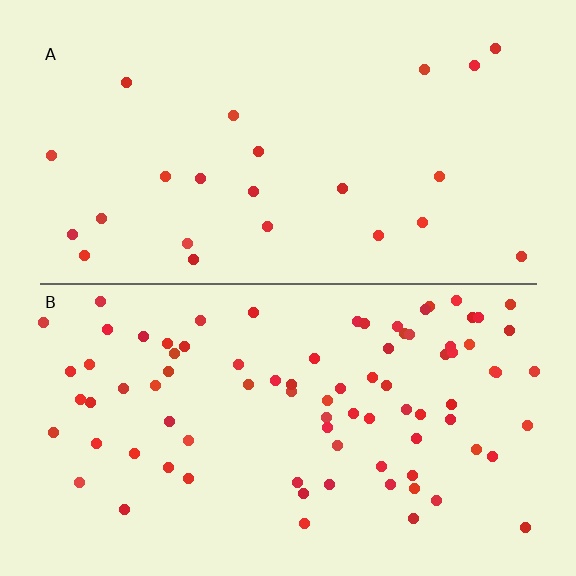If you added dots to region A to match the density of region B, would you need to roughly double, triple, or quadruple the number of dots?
Approximately quadruple.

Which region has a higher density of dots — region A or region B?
B (the bottom).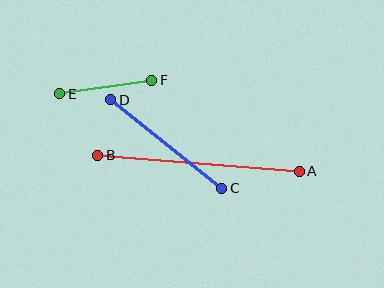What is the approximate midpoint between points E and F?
The midpoint is at approximately (106, 87) pixels.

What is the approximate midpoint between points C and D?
The midpoint is at approximately (166, 144) pixels.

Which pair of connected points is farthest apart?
Points A and B are farthest apart.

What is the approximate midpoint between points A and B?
The midpoint is at approximately (198, 163) pixels.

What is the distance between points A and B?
The distance is approximately 202 pixels.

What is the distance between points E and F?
The distance is approximately 93 pixels.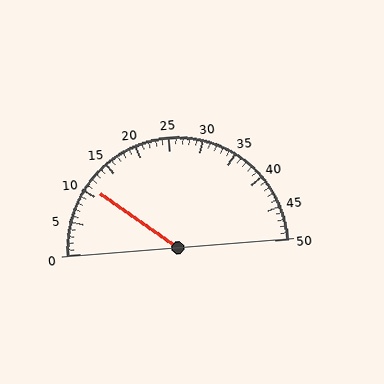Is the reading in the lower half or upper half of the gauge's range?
The reading is in the lower half of the range (0 to 50).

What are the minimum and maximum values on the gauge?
The gauge ranges from 0 to 50.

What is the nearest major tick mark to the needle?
The nearest major tick mark is 10.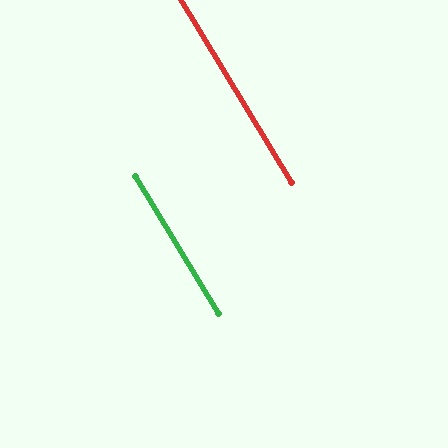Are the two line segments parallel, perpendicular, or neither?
Parallel — their directions differ by only 0.4°.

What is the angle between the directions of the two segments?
Approximately 0 degrees.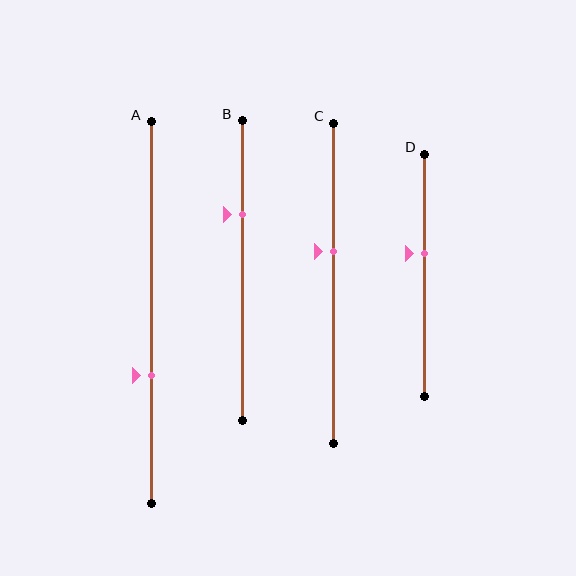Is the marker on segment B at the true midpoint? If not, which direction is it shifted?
No, the marker on segment B is shifted upward by about 19% of the segment length.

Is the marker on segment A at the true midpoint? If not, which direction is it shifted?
No, the marker on segment A is shifted downward by about 17% of the segment length.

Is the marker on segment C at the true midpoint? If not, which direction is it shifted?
No, the marker on segment C is shifted upward by about 10% of the segment length.